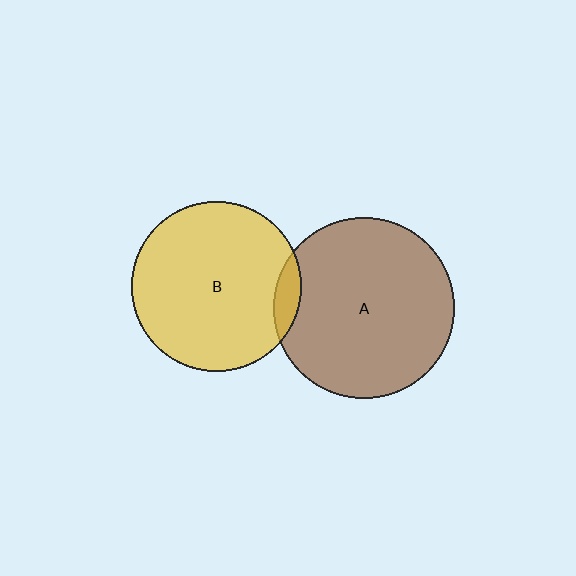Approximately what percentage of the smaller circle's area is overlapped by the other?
Approximately 10%.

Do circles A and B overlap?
Yes.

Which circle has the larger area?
Circle A (brown).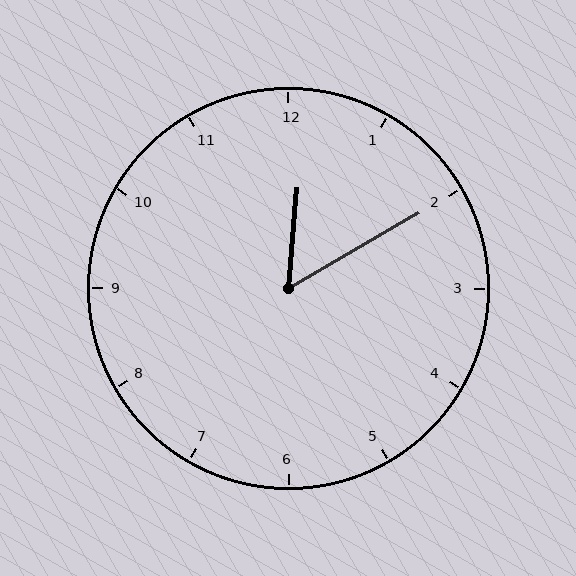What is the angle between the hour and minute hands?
Approximately 55 degrees.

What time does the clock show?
12:10.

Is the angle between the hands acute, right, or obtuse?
It is acute.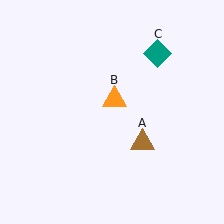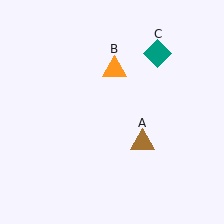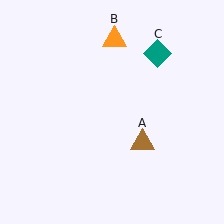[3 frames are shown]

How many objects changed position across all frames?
1 object changed position: orange triangle (object B).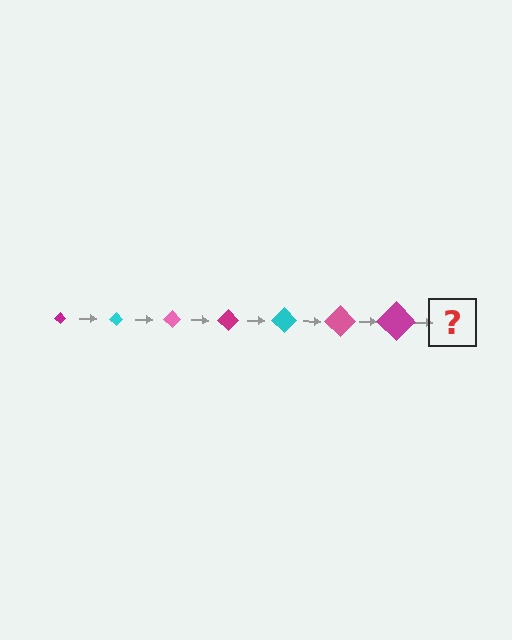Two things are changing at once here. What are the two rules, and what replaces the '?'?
The two rules are that the diamond grows larger each step and the color cycles through magenta, cyan, and pink. The '?' should be a cyan diamond, larger than the previous one.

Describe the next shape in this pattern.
It should be a cyan diamond, larger than the previous one.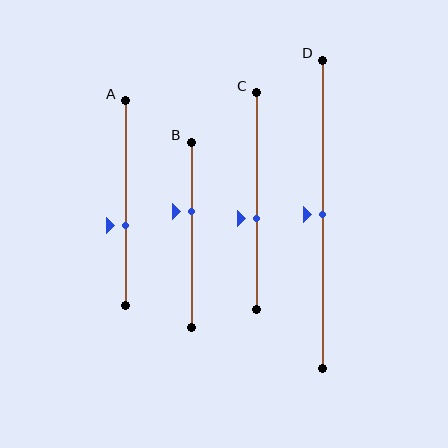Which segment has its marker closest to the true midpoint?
Segment D has its marker closest to the true midpoint.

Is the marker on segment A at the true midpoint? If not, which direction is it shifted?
No, the marker on segment A is shifted downward by about 11% of the segment length.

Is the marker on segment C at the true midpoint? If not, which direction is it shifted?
No, the marker on segment C is shifted downward by about 8% of the segment length.